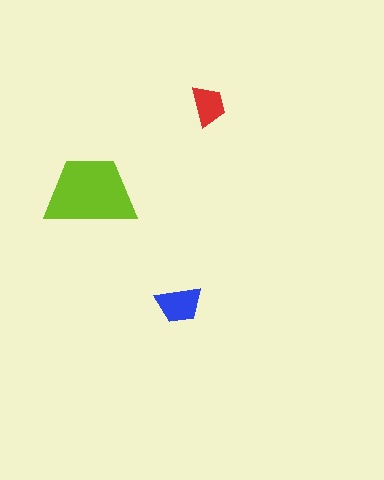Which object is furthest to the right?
The red trapezoid is rightmost.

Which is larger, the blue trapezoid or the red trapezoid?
The blue one.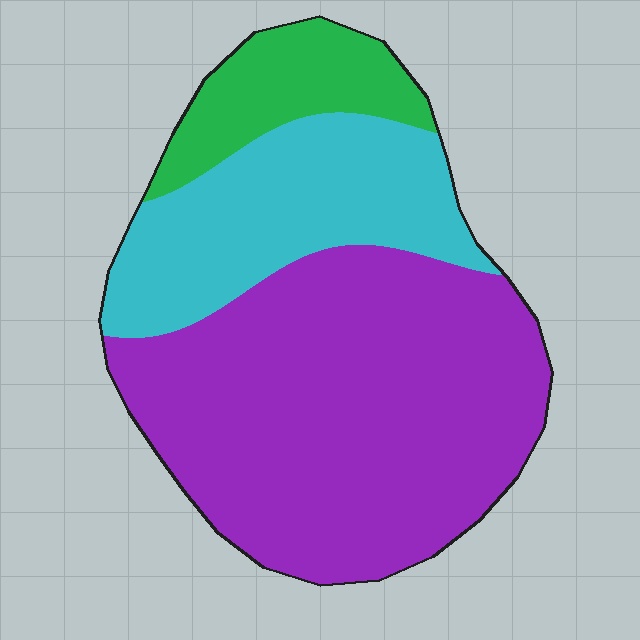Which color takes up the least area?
Green, at roughly 15%.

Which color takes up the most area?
Purple, at roughly 60%.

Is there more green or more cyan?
Cyan.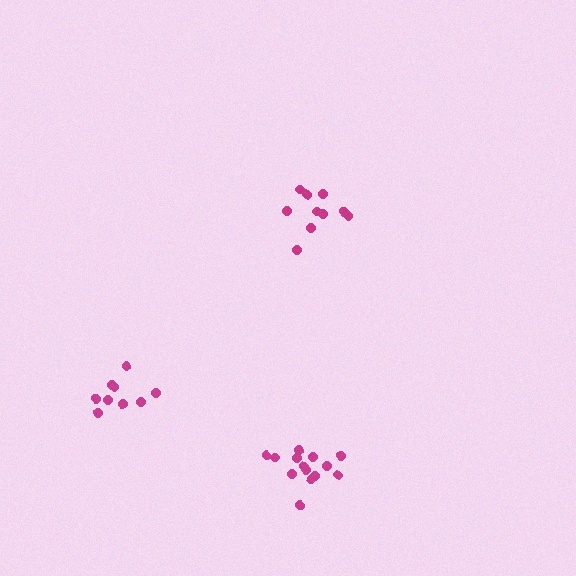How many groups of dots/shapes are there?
There are 3 groups.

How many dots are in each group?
Group 1: 14 dots, Group 2: 10 dots, Group 3: 9 dots (33 total).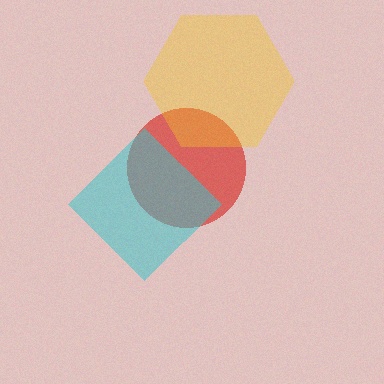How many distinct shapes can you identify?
There are 3 distinct shapes: a red circle, a cyan diamond, a yellow hexagon.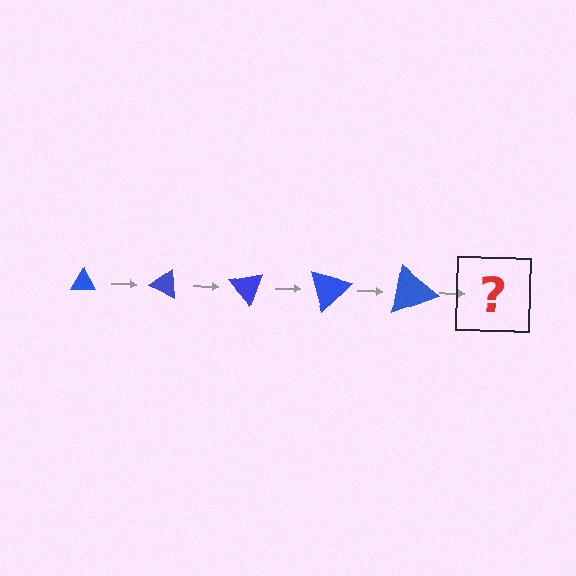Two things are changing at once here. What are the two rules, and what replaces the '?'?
The two rules are that the triangle grows larger each step and it rotates 25 degrees each step. The '?' should be a triangle, larger than the previous one and rotated 125 degrees from the start.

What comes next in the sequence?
The next element should be a triangle, larger than the previous one and rotated 125 degrees from the start.